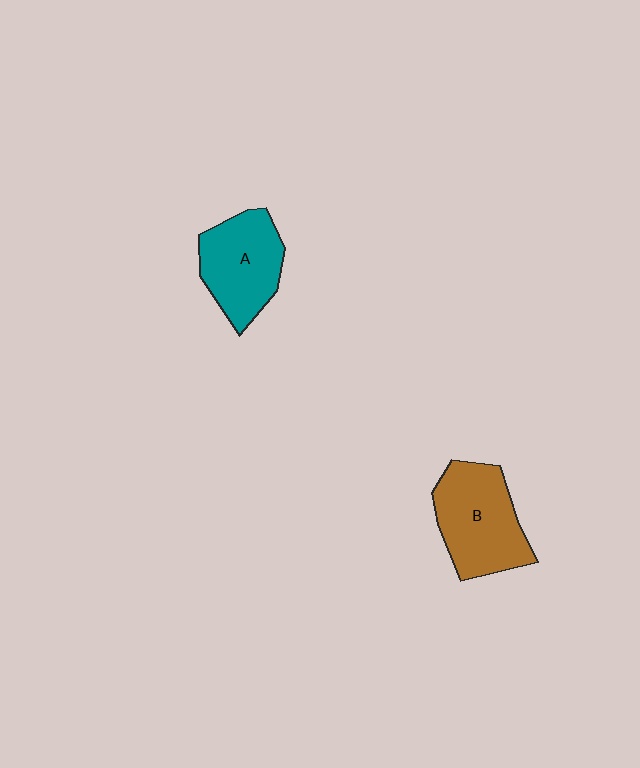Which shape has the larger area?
Shape B (brown).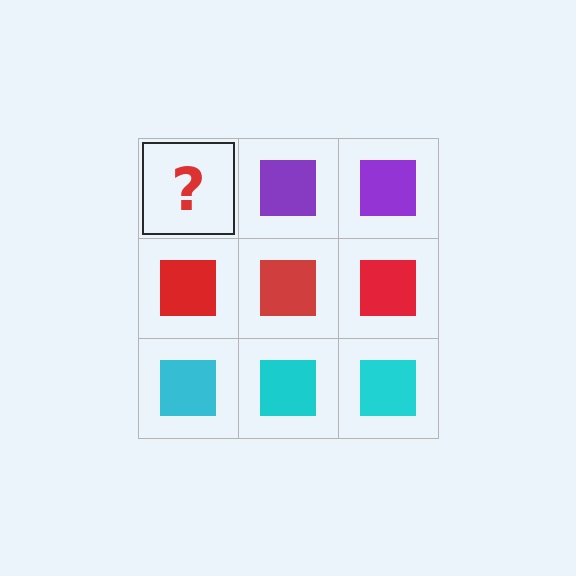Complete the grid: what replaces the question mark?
The question mark should be replaced with a purple square.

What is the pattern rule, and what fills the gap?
The rule is that each row has a consistent color. The gap should be filled with a purple square.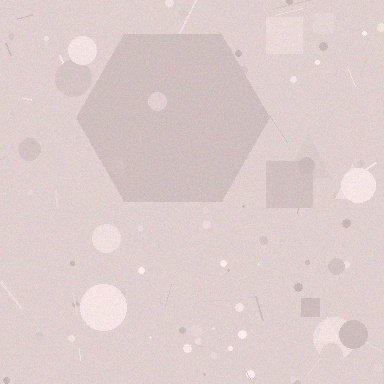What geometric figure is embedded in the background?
A hexagon is embedded in the background.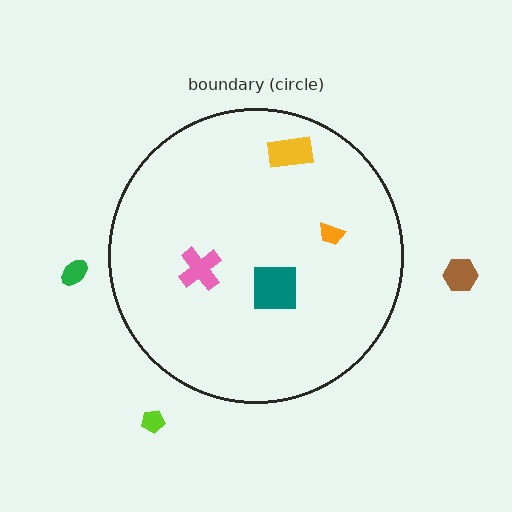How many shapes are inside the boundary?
4 inside, 3 outside.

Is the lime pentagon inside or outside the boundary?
Outside.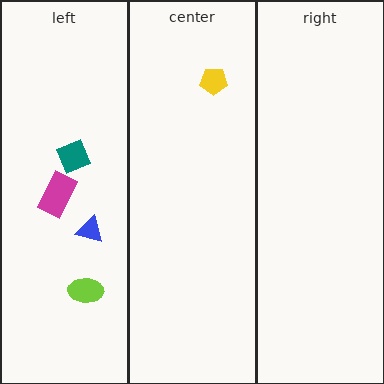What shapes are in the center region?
The yellow pentagon.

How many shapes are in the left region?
4.